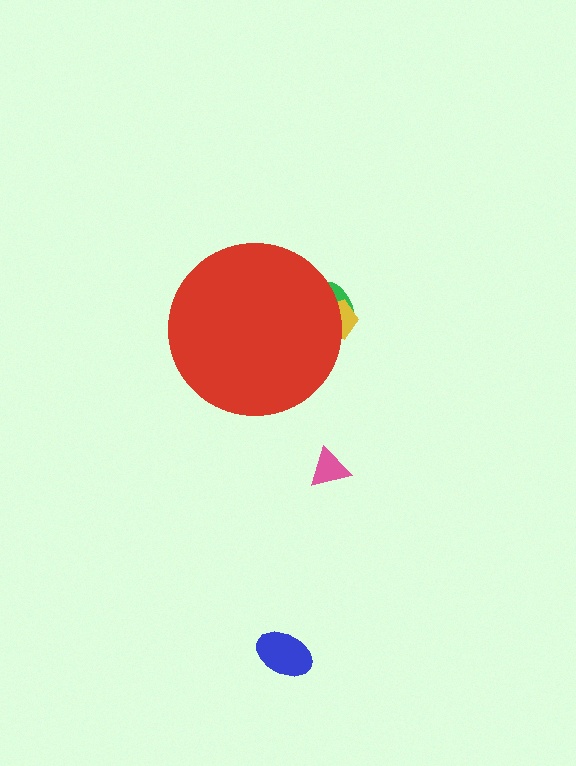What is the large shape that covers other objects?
A red circle.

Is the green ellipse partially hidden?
Yes, the green ellipse is partially hidden behind the red circle.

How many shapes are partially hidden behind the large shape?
2 shapes are partially hidden.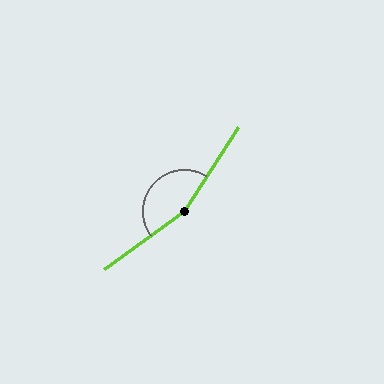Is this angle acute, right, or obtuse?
It is obtuse.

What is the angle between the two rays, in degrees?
Approximately 159 degrees.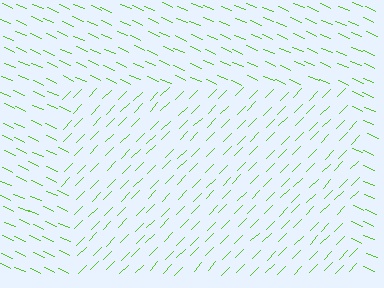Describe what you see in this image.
The image is filled with small lime line segments. A rectangle region in the image has lines oriented differently from the surrounding lines, creating a visible texture boundary.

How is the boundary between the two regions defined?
The boundary is defined purely by a change in line orientation (approximately 69 degrees difference). All lines are the same color and thickness.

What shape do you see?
I see a rectangle.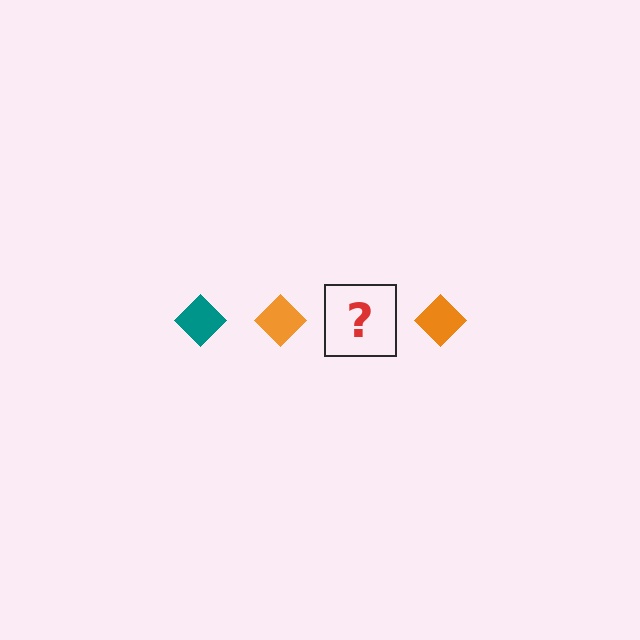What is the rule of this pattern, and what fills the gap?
The rule is that the pattern cycles through teal, orange diamonds. The gap should be filled with a teal diamond.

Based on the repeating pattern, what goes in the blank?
The blank should be a teal diamond.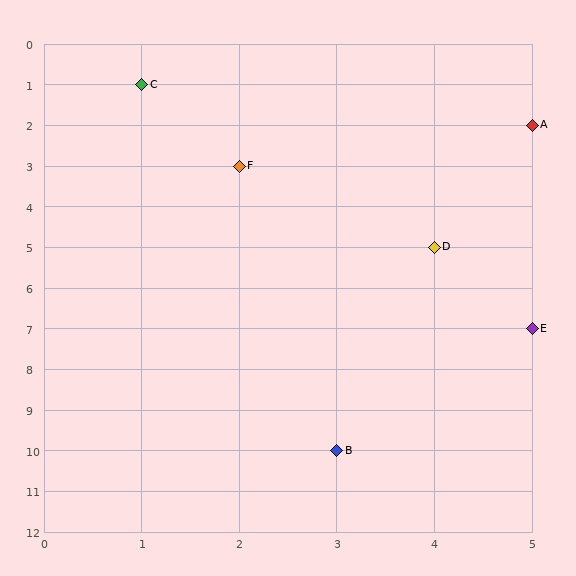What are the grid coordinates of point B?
Point B is at grid coordinates (3, 10).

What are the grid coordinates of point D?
Point D is at grid coordinates (4, 5).